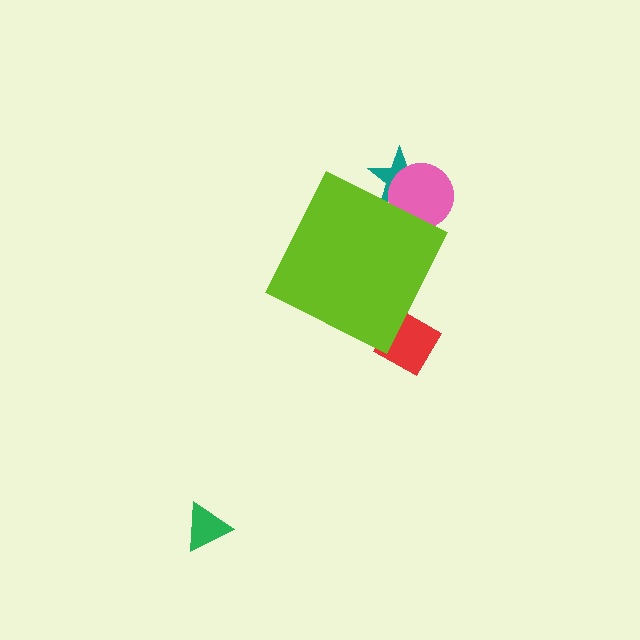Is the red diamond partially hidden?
Yes, the red diamond is partially hidden behind the lime diamond.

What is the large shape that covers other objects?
A lime diamond.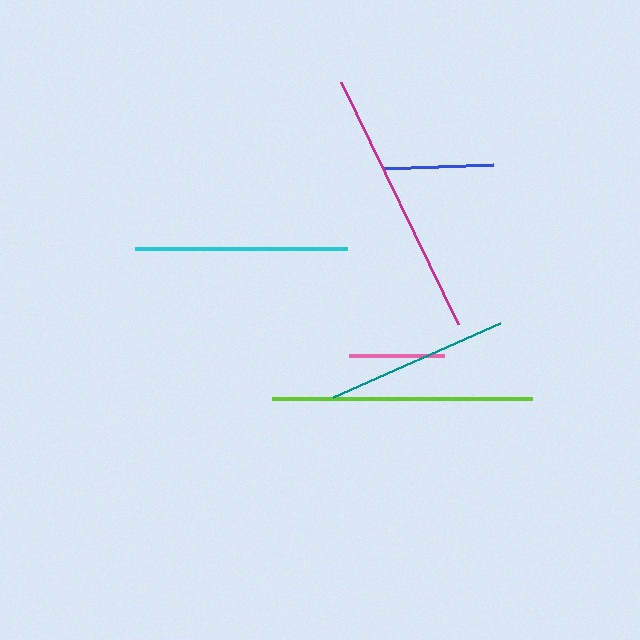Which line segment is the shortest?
The pink line is the shortest at approximately 95 pixels.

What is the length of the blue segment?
The blue segment is approximately 109 pixels long.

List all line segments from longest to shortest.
From longest to shortest: magenta, lime, cyan, teal, blue, pink.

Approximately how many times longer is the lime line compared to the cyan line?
The lime line is approximately 1.2 times the length of the cyan line.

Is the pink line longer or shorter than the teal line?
The teal line is longer than the pink line.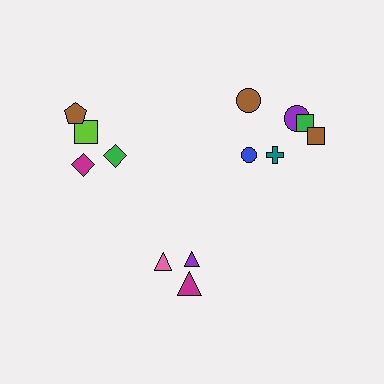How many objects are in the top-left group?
There are 4 objects.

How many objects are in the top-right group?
There are 6 objects.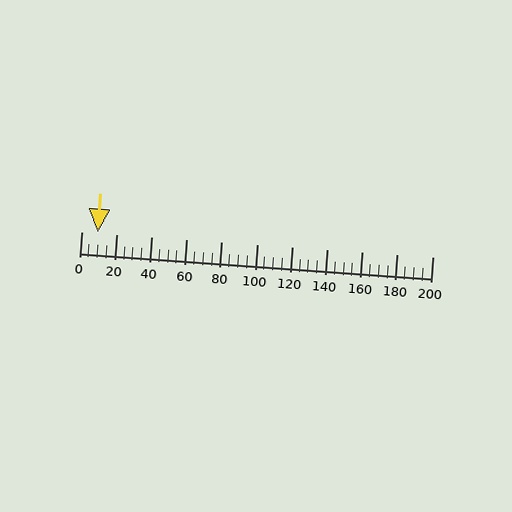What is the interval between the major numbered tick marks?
The major tick marks are spaced 20 units apart.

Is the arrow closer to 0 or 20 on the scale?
The arrow is closer to 0.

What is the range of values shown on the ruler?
The ruler shows values from 0 to 200.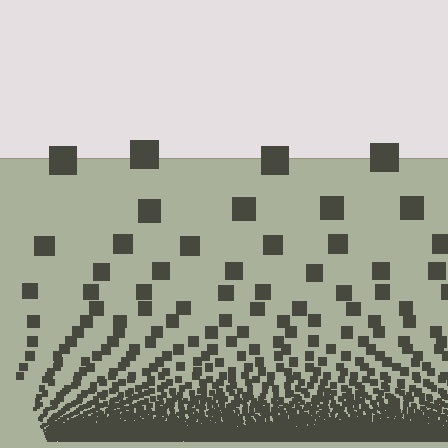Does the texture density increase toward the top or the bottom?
Density increases toward the bottom.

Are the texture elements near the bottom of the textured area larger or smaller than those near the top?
Smaller. The gradient is inverted — elements near the bottom are smaller and denser.